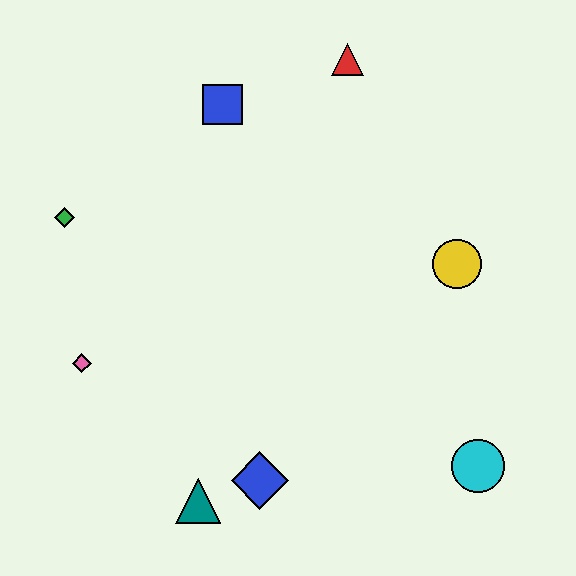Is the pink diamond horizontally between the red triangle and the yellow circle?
No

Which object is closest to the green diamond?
The pink diamond is closest to the green diamond.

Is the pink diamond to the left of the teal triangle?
Yes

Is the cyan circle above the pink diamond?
No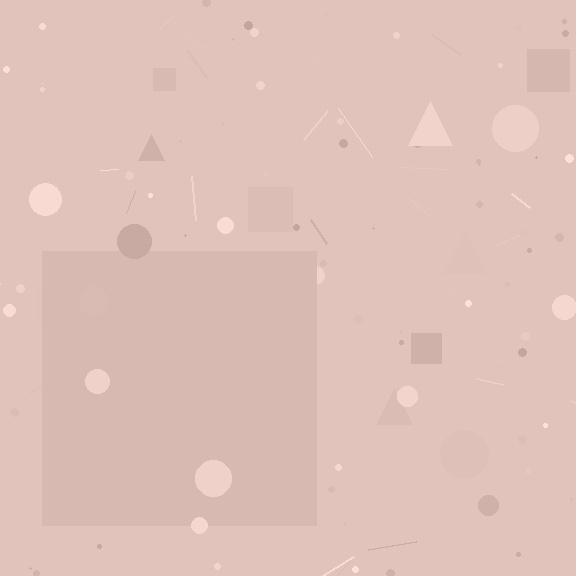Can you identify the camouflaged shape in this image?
The camouflaged shape is a square.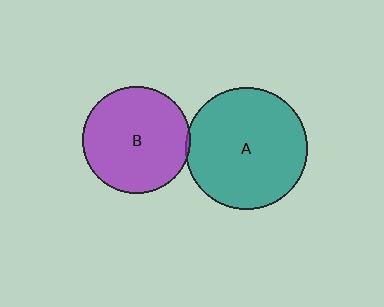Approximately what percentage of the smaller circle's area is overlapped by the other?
Approximately 5%.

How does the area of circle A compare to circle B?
Approximately 1.3 times.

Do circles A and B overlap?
Yes.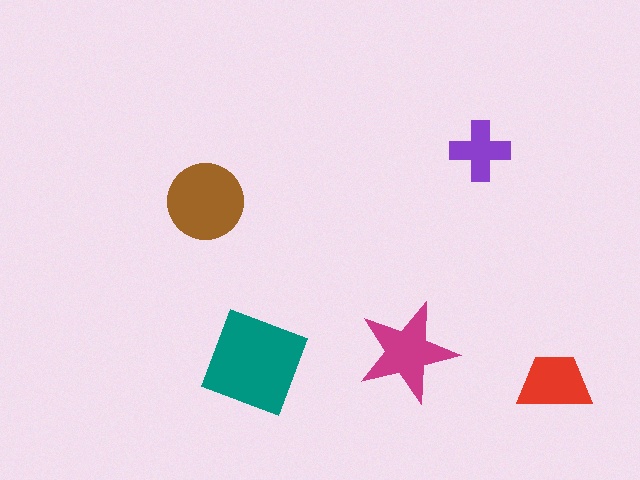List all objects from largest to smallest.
The teal square, the brown circle, the magenta star, the red trapezoid, the purple cross.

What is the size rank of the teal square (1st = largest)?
1st.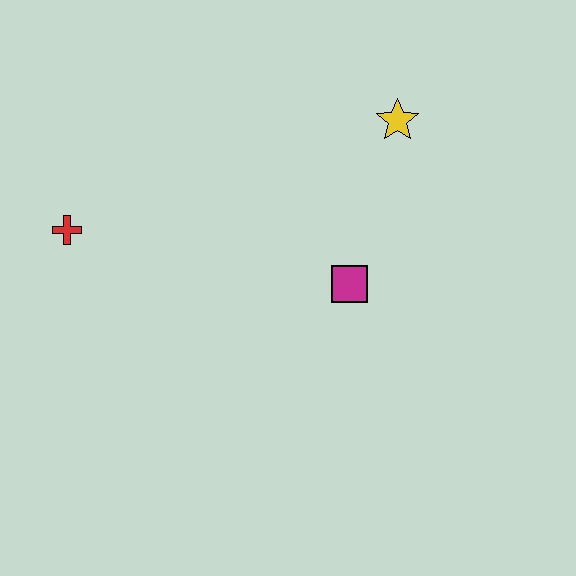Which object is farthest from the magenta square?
The red cross is farthest from the magenta square.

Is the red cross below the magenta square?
No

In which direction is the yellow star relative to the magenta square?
The yellow star is above the magenta square.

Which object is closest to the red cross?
The magenta square is closest to the red cross.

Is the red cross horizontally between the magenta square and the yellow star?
No